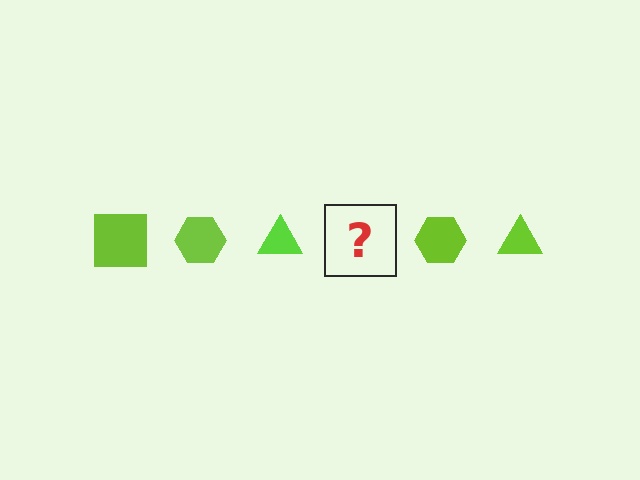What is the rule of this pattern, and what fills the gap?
The rule is that the pattern cycles through square, hexagon, triangle shapes in lime. The gap should be filled with a lime square.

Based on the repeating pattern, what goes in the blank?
The blank should be a lime square.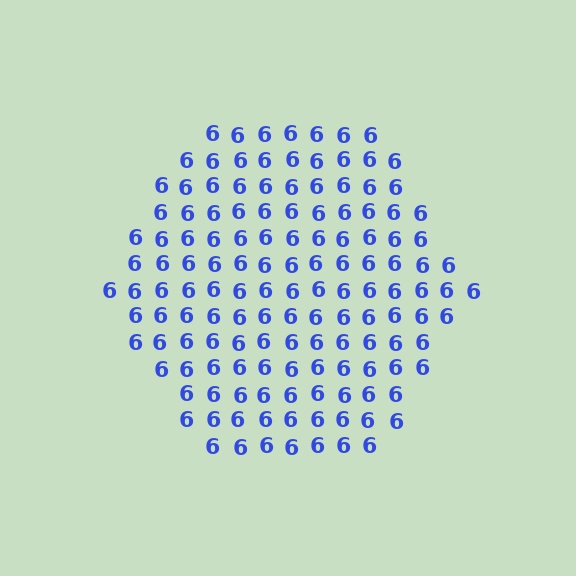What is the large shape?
The large shape is a hexagon.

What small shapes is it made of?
It is made of small digit 6's.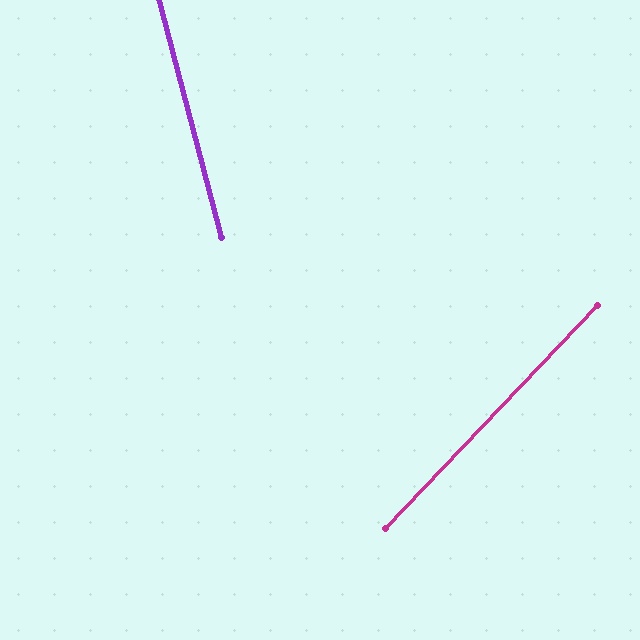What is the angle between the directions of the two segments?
Approximately 58 degrees.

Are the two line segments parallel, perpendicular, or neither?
Neither parallel nor perpendicular — they differ by about 58°.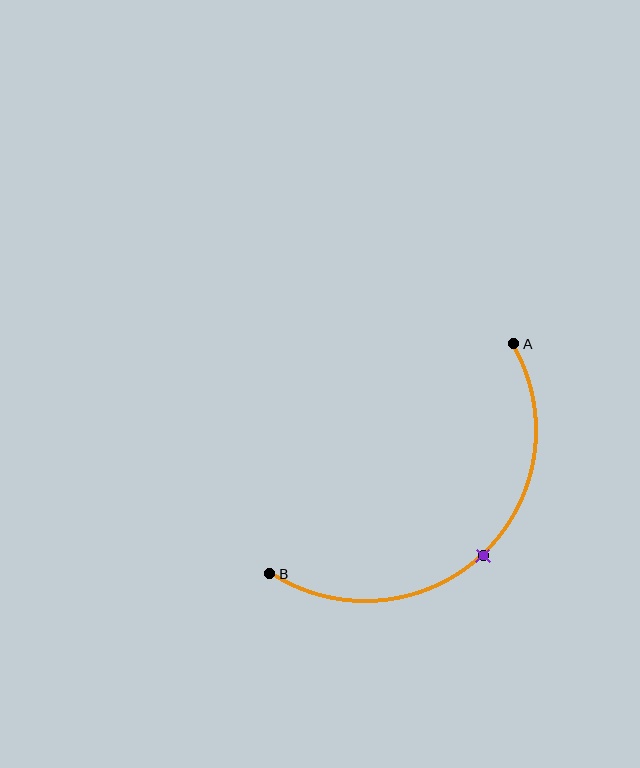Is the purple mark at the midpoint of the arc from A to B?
Yes. The purple mark lies on the arc at equal arc-length from both A and B — it is the arc midpoint.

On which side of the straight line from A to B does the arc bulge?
The arc bulges below and to the right of the straight line connecting A and B.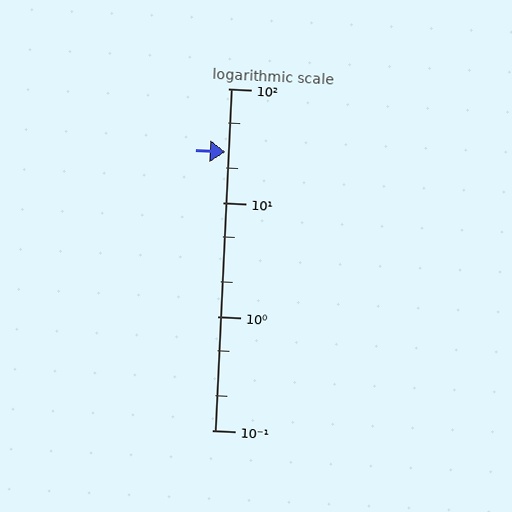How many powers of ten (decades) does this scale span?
The scale spans 3 decades, from 0.1 to 100.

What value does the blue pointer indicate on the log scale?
The pointer indicates approximately 28.